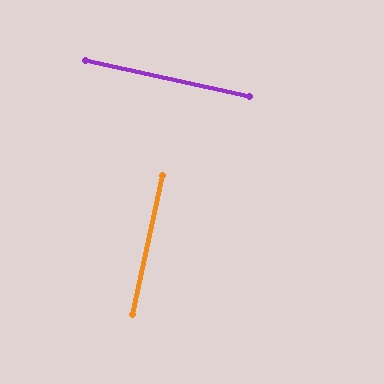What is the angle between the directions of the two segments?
Approximately 90 degrees.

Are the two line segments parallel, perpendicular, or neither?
Perpendicular — they meet at approximately 90°.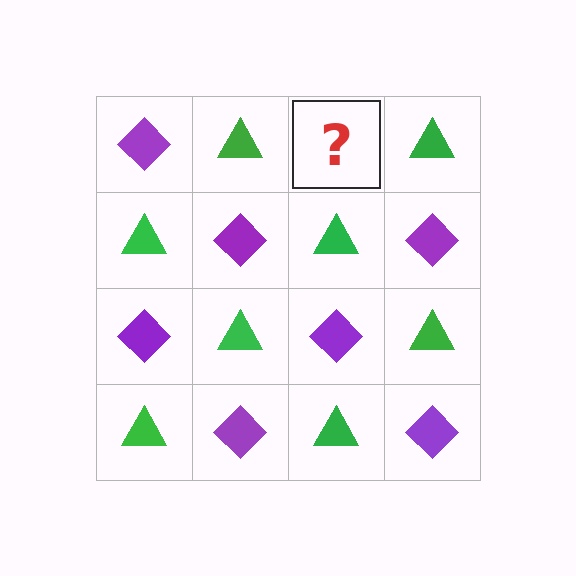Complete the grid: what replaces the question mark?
The question mark should be replaced with a purple diamond.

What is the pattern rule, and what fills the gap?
The rule is that it alternates purple diamond and green triangle in a checkerboard pattern. The gap should be filled with a purple diamond.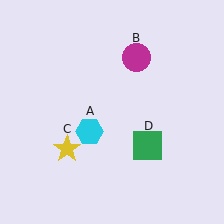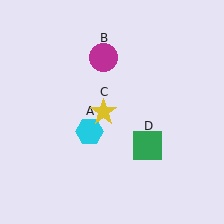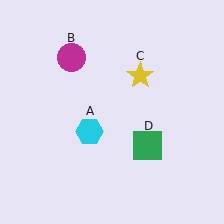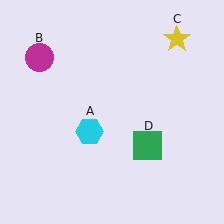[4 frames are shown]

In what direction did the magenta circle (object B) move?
The magenta circle (object B) moved left.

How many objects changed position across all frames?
2 objects changed position: magenta circle (object B), yellow star (object C).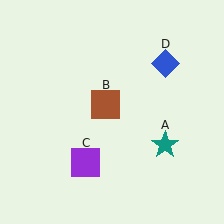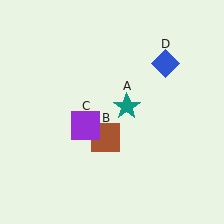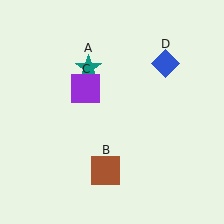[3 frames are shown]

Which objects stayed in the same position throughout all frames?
Blue diamond (object D) remained stationary.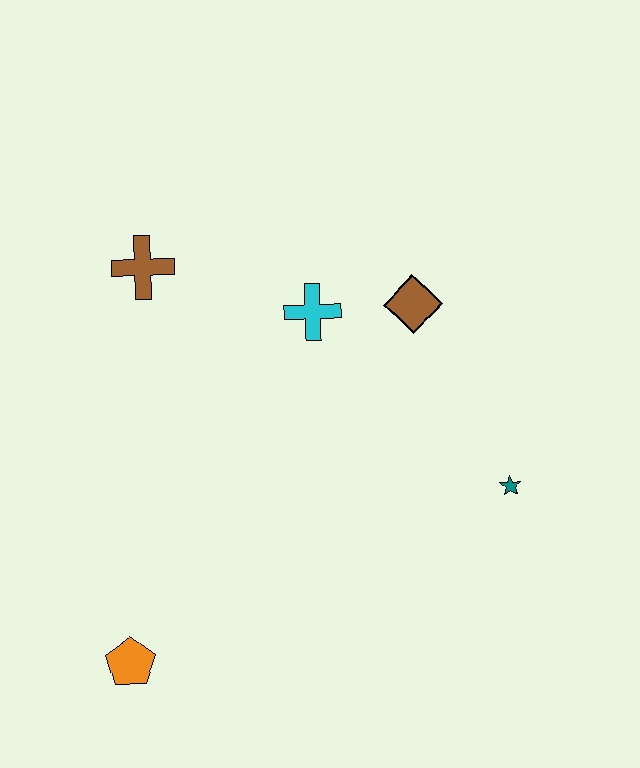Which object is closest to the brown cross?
The cyan cross is closest to the brown cross.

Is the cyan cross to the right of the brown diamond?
No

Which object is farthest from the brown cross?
The teal star is farthest from the brown cross.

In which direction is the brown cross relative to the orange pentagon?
The brown cross is above the orange pentagon.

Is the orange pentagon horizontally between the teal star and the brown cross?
No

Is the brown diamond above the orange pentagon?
Yes